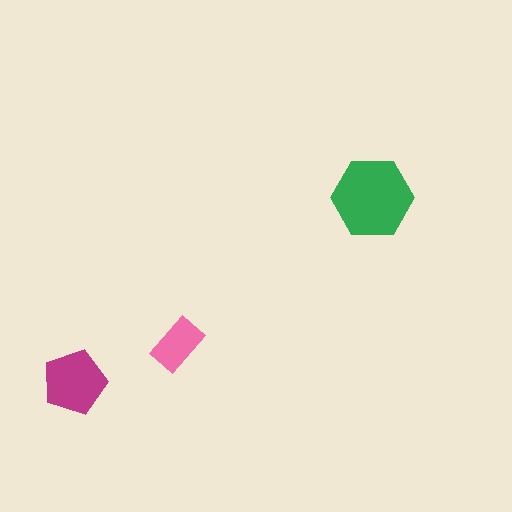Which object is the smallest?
The pink rectangle.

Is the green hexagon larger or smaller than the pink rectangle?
Larger.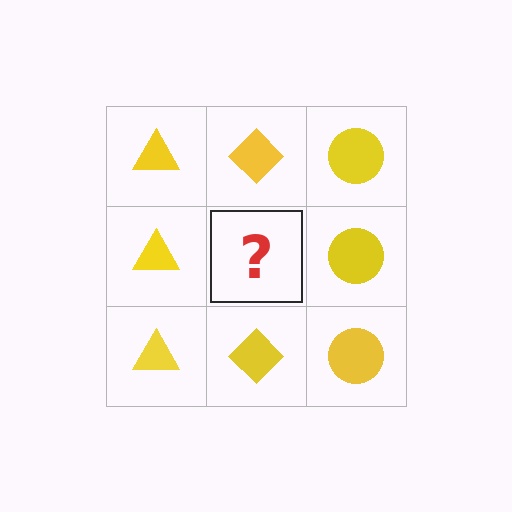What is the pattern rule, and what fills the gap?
The rule is that each column has a consistent shape. The gap should be filled with a yellow diamond.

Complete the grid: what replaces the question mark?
The question mark should be replaced with a yellow diamond.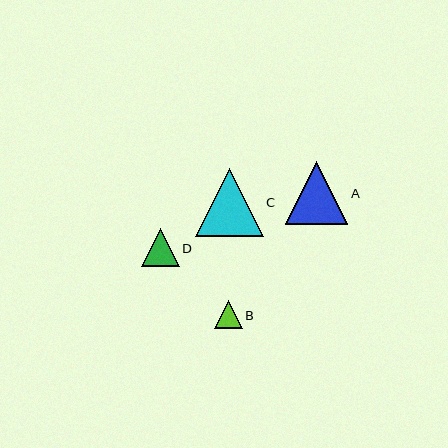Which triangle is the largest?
Triangle C is the largest with a size of approximately 68 pixels.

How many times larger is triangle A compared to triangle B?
Triangle A is approximately 2.2 times the size of triangle B.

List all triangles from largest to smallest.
From largest to smallest: C, A, D, B.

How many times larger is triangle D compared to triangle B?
Triangle D is approximately 1.4 times the size of triangle B.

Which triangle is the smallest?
Triangle B is the smallest with a size of approximately 28 pixels.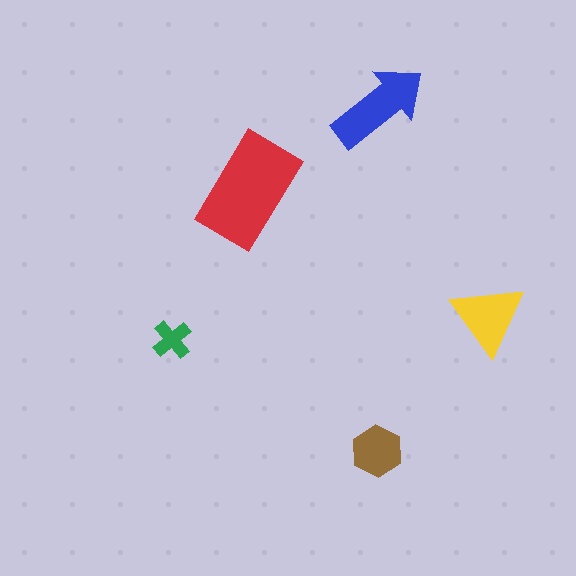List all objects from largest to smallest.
The red rectangle, the blue arrow, the yellow triangle, the brown hexagon, the green cross.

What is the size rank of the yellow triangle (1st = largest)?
3rd.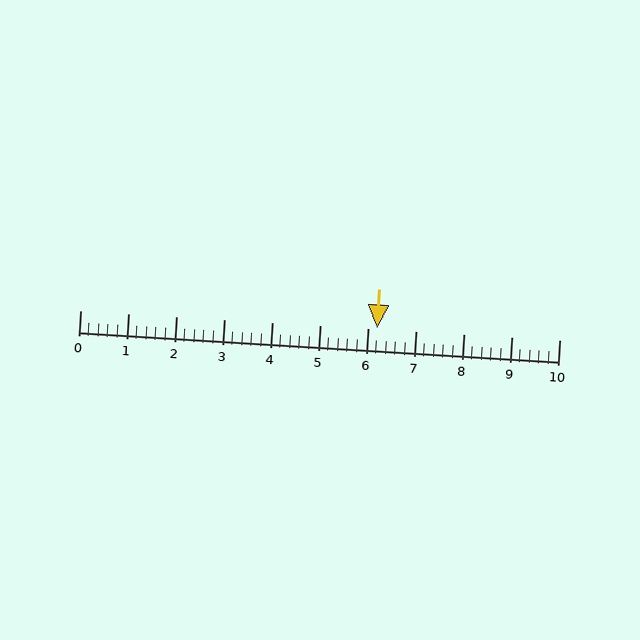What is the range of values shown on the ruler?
The ruler shows values from 0 to 10.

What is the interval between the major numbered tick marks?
The major tick marks are spaced 1 units apart.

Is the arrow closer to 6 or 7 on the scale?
The arrow is closer to 6.